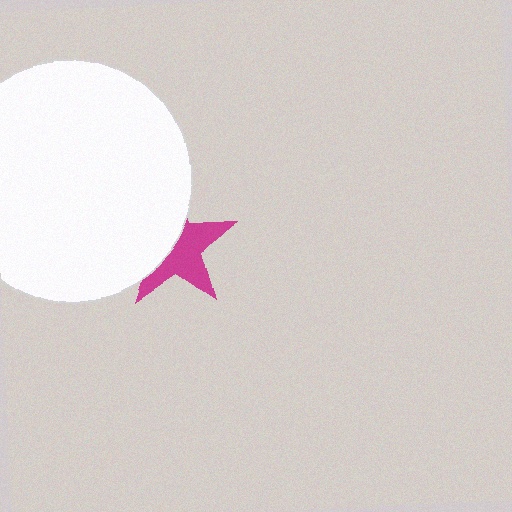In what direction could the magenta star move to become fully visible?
The magenta star could move right. That would shift it out from behind the white circle entirely.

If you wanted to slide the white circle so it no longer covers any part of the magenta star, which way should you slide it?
Slide it left — that is the most direct way to separate the two shapes.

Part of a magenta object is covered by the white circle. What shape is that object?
It is a star.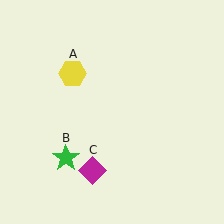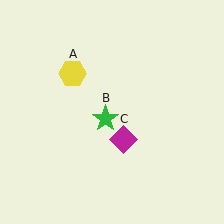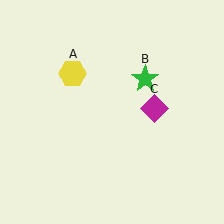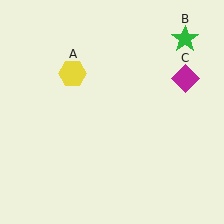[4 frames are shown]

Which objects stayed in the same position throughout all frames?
Yellow hexagon (object A) remained stationary.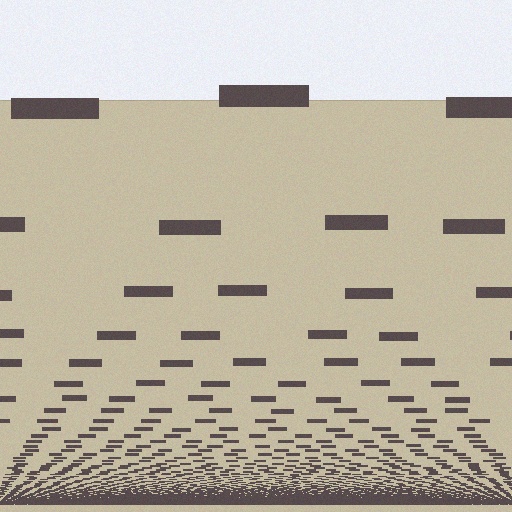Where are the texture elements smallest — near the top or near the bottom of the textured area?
Near the bottom.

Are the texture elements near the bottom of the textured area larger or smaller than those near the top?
Smaller. The gradient is inverted — elements near the bottom are smaller and denser.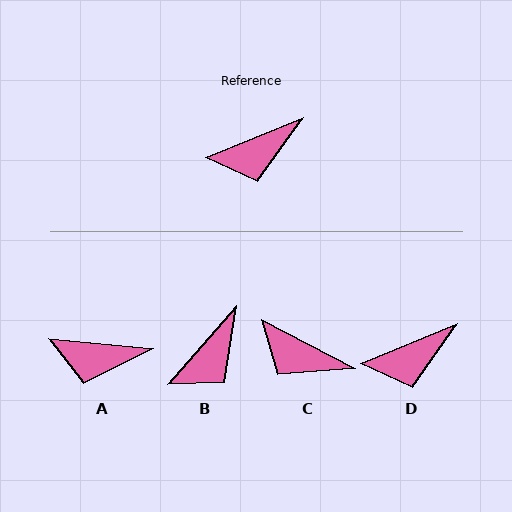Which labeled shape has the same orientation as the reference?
D.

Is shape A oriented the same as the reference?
No, it is off by about 28 degrees.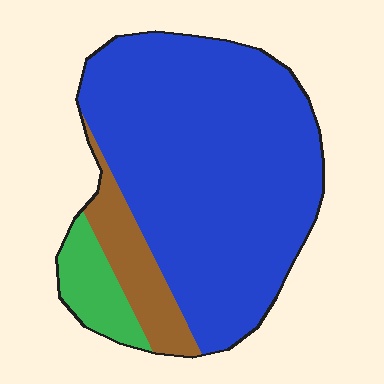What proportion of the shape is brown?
Brown covers around 15% of the shape.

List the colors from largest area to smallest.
From largest to smallest: blue, brown, green.